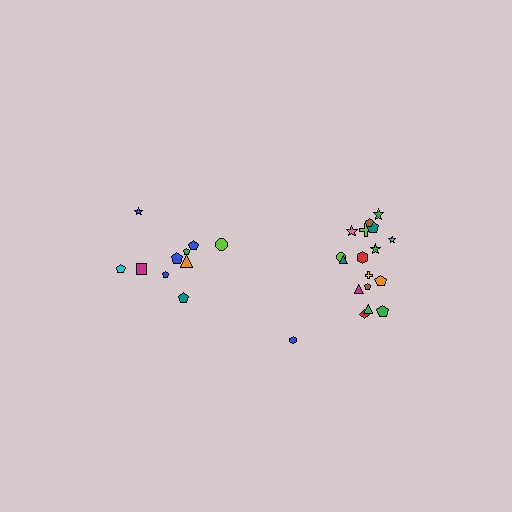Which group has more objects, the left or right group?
The right group.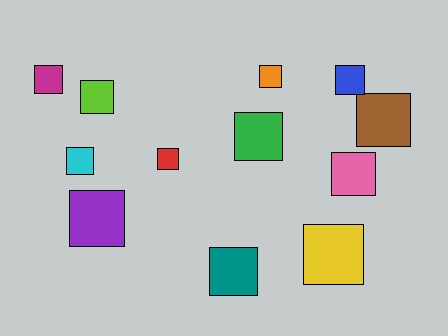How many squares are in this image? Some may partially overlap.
There are 12 squares.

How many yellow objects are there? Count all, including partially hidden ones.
There is 1 yellow object.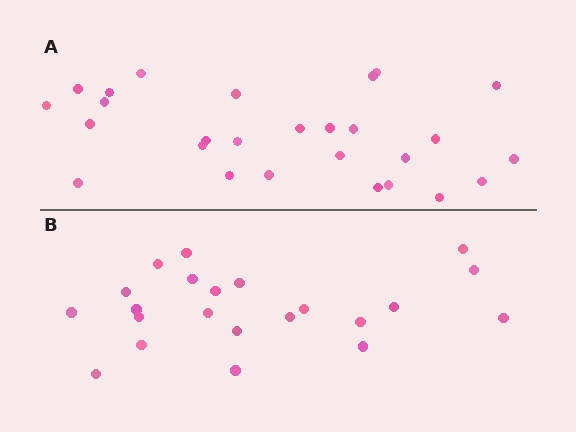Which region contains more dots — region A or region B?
Region A (the top region) has more dots.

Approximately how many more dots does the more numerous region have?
Region A has about 5 more dots than region B.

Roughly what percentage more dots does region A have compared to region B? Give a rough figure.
About 25% more.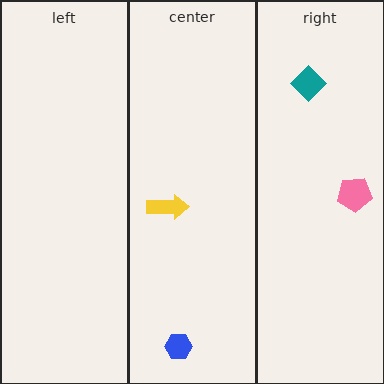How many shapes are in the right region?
2.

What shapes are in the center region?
The blue hexagon, the yellow arrow.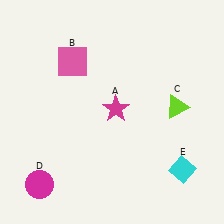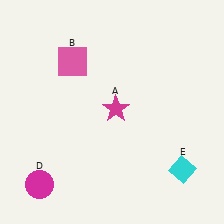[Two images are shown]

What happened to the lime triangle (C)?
The lime triangle (C) was removed in Image 2. It was in the top-right area of Image 1.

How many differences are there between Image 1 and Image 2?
There is 1 difference between the two images.